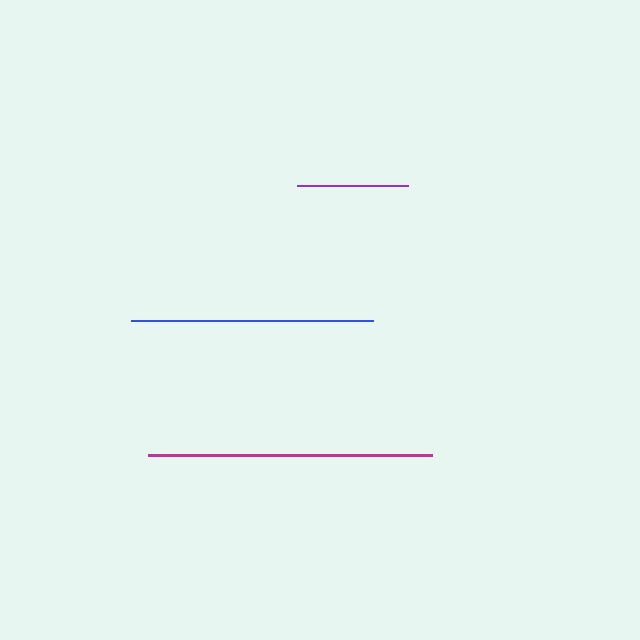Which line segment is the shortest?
The purple line is the shortest at approximately 111 pixels.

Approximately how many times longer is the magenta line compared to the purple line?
The magenta line is approximately 2.6 times the length of the purple line.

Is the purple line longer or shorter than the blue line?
The blue line is longer than the purple line.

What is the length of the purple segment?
The purple segment is approximately 111 pixels long.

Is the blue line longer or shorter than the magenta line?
The magenta line is longer than the blue line.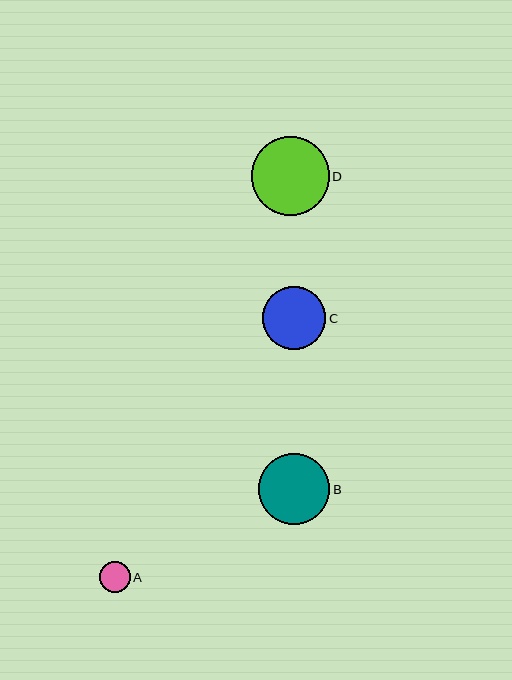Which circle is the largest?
Circle D is the largest with a size of approximately 78 pixels.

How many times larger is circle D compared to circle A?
Circle D is approximately 2.6 times the size of circle A.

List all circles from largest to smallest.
From largest to smallest: D, B, C, A.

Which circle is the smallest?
Circle A is the smallest with a size of approximately 30 pixels.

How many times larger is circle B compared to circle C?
Circle B is approximately 1.1 times the size of circle C.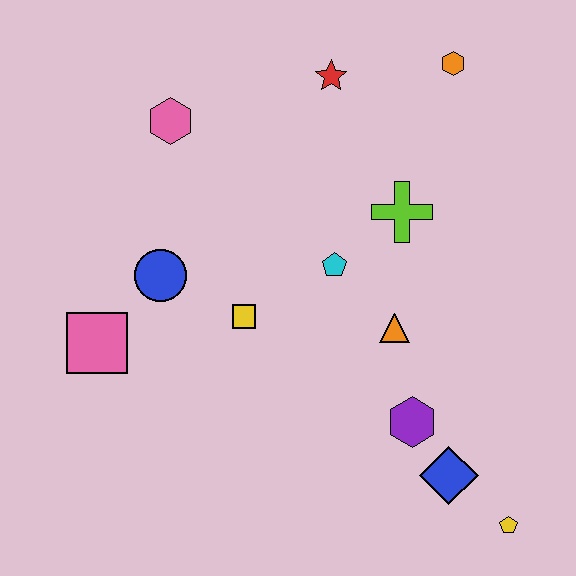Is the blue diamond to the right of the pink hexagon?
Yes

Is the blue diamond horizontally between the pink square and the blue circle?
No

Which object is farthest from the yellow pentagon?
The pink hexagon is farthest from the yellow pentagon.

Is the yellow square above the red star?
No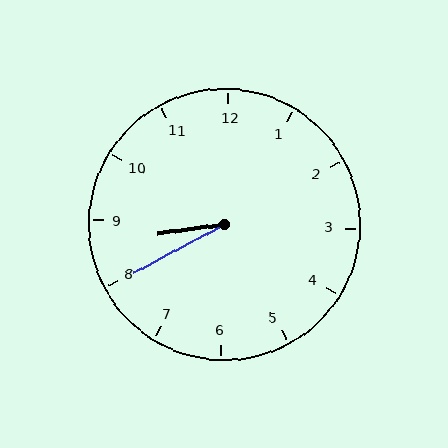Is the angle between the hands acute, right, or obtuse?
It is acute.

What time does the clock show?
8:40.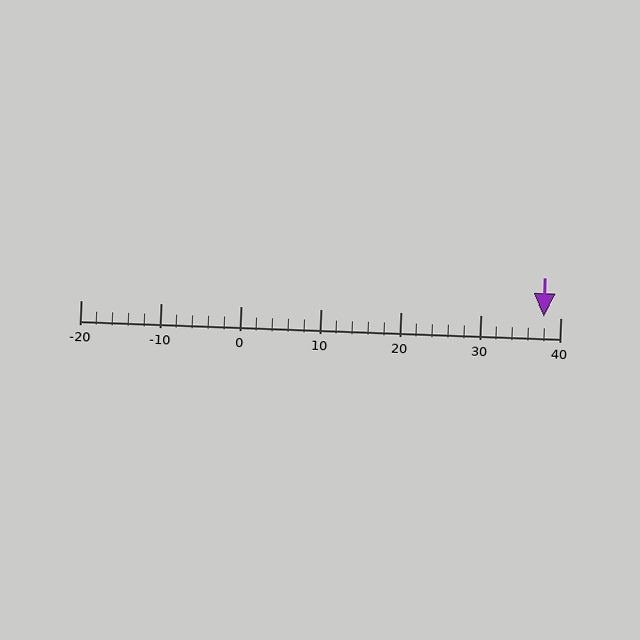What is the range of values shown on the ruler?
The ruler shows values from -20 to 40.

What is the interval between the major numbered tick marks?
The major tick marks are spaced 10 units apart.